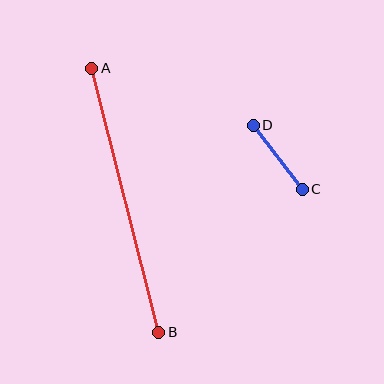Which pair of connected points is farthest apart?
Points A and B are farthest apart.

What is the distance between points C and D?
The distance is approximately 81 pixels.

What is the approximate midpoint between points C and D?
The midpoint is at approximately (278, 157) pixels.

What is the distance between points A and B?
The distance is approximately 272 pixels.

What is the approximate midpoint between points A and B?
The midpoint is at approximately (125, 200) pixels.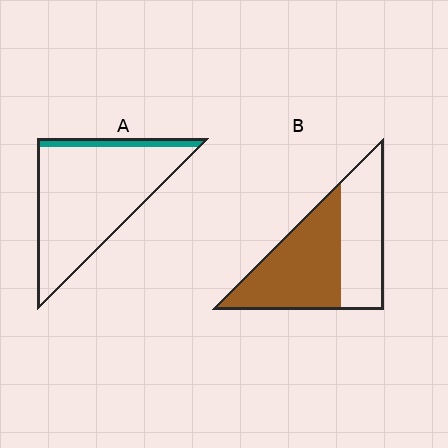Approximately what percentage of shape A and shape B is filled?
A is approximately 10% and B is approximately 55%.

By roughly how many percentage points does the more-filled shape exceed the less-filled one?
By roughly 45 percentage points (B over A).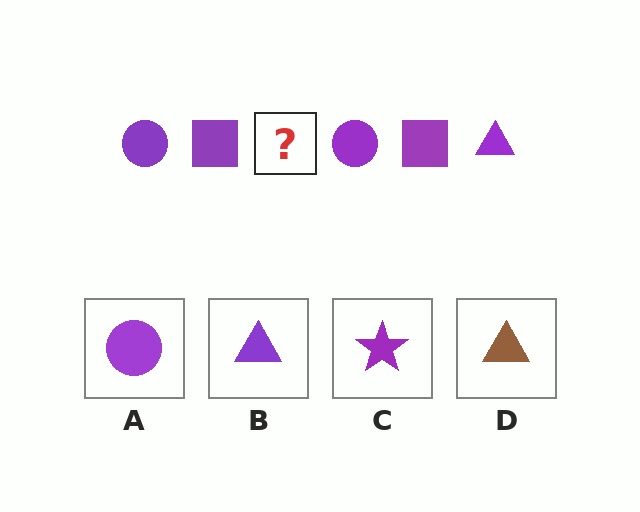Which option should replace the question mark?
Option B.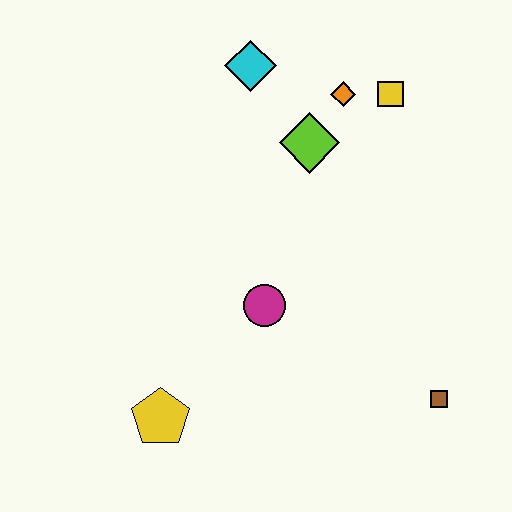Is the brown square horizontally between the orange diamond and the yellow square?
No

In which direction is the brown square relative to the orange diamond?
The brown square is below the orange diamond.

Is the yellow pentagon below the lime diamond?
Yes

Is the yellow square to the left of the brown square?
Yes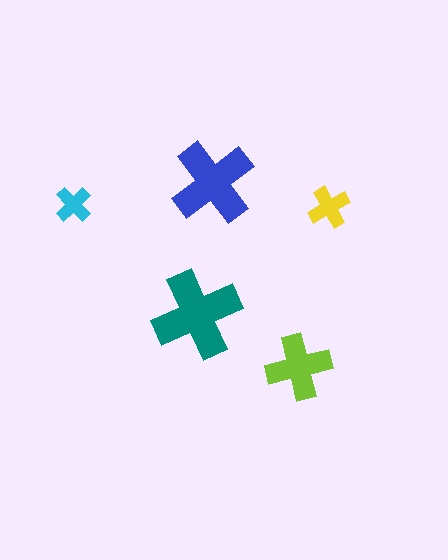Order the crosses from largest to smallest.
the teal one, the blue one, the lime one, the yellow one, the cyan one.